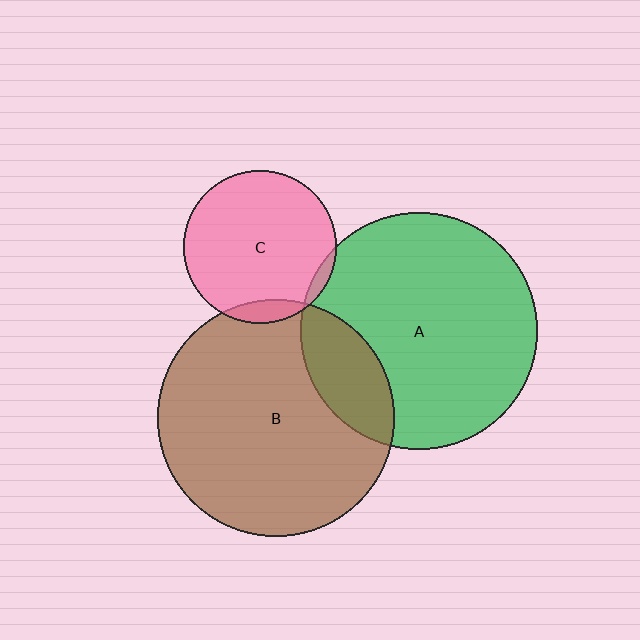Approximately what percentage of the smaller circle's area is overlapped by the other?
Approximately 5%.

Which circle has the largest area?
Circle B (brown).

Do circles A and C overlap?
Yes.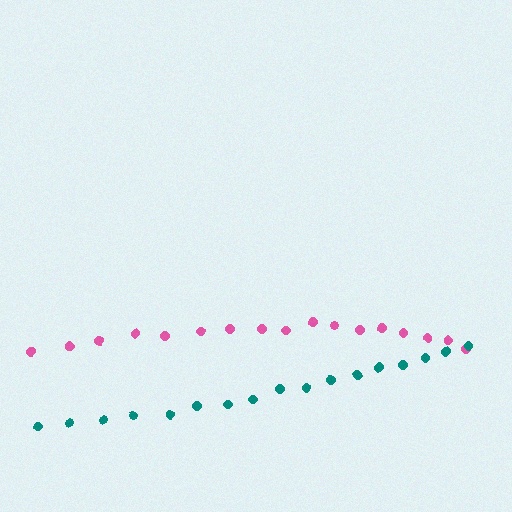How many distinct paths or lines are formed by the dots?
There are 2 distinct paths.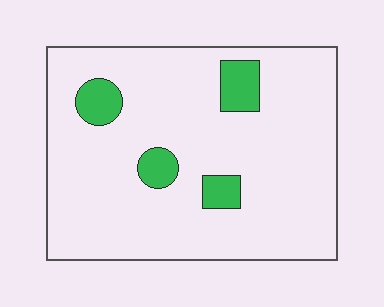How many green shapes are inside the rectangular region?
4.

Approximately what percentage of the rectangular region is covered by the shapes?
Approximately 10%.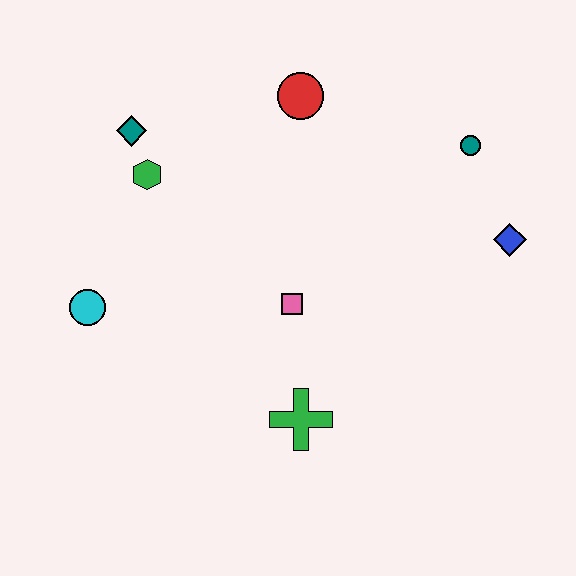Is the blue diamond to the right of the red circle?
Yes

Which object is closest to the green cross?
The pink square is closest to the green cross.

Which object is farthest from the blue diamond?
The cyan circle is farthest from the blue diamond.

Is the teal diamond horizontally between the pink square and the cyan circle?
Yes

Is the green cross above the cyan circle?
No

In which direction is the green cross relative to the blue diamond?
The green cross is to the left of the blue diamond.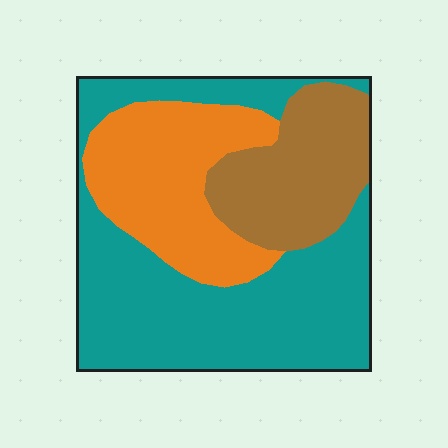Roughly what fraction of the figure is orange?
Orange covers 26% of the figure.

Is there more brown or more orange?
Orange.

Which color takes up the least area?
Brown, at roughly 20%.